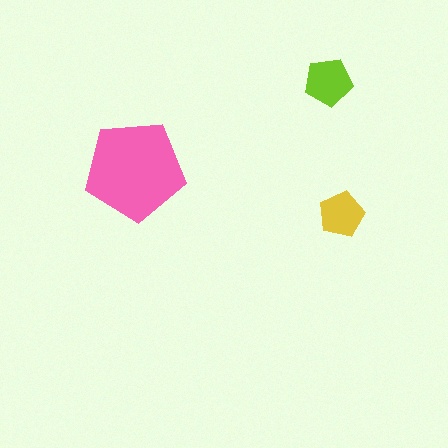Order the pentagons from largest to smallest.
the pink one, the lime one, the yellow one.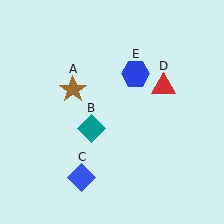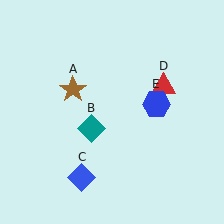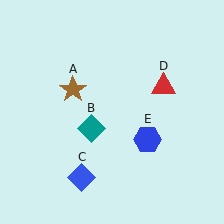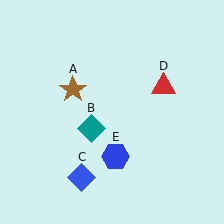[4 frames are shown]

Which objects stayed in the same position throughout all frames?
Brown star (object A) and teal diamond (object B) and blue diamond (object C) and red triangle (object D) remained stationary.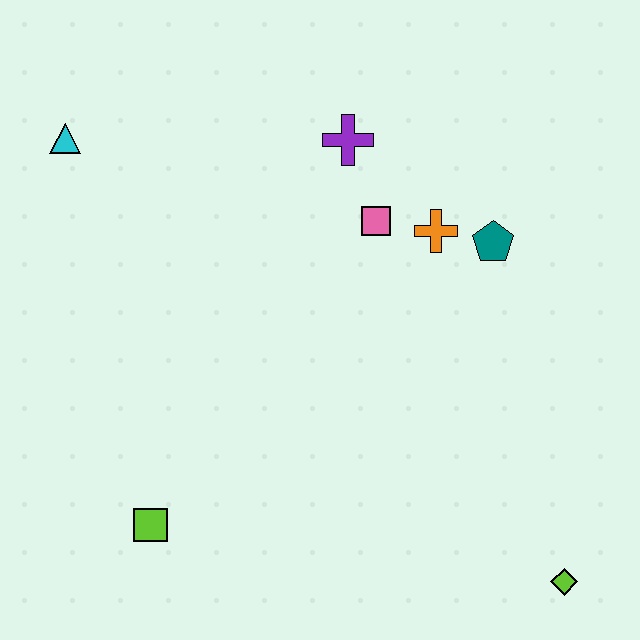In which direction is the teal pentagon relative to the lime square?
The teal pentagon is to the right of the lime square.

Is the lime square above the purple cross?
No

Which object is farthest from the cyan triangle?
The lime diamond is farthest from the cyan triangle.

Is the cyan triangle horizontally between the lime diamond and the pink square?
No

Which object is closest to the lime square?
The pink square is closest to the lime square.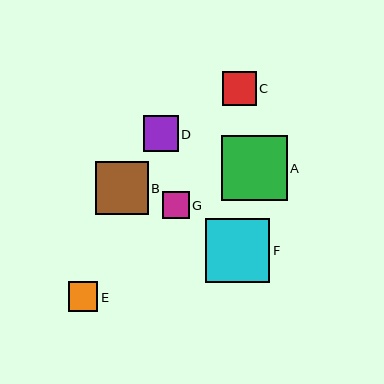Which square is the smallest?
Square G is the smallest with a size of approximately 27 pixels.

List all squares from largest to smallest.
From largest to smallest: A, F, B, D, C, E, G.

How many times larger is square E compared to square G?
Square E is approximately 1.1 times the size of square G.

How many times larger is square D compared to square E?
Square D is approximately 1.2 times the size of square E.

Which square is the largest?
Square A is the largest with a size of approximately 65 pixels.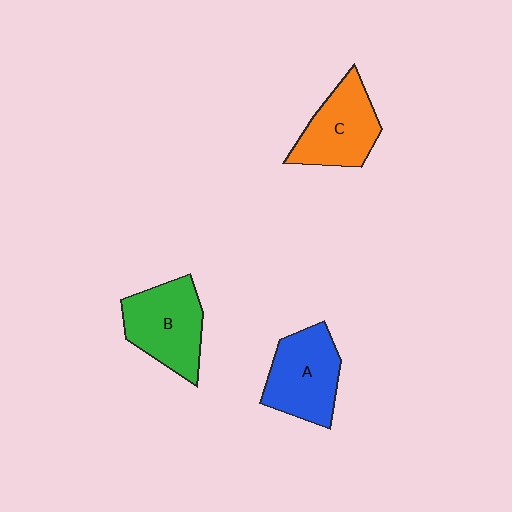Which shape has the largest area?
Shape B (green).